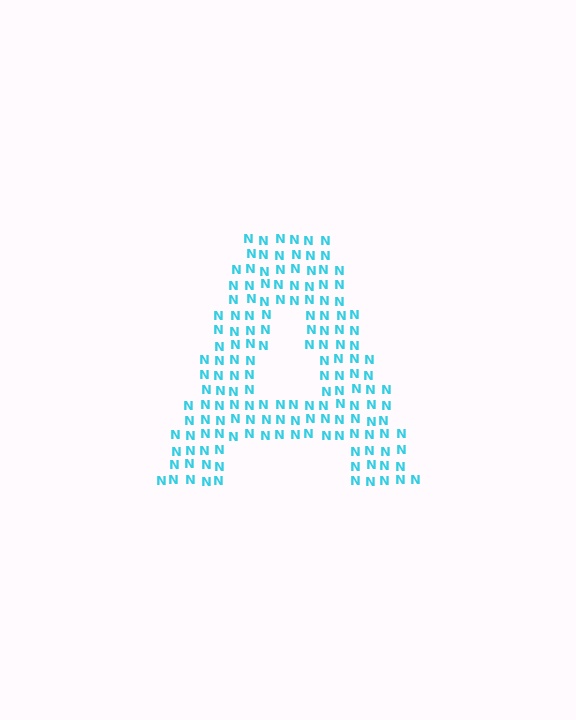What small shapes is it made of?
It is made of small letter N's.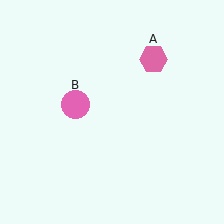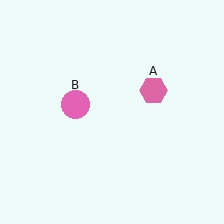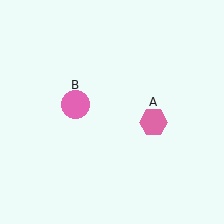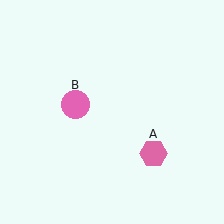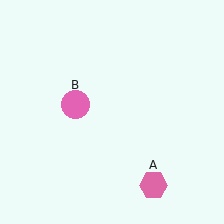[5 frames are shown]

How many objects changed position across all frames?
1 object changed position: pink hexagon (object A).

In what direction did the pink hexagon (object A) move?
The pink hexagon (object A) moved down.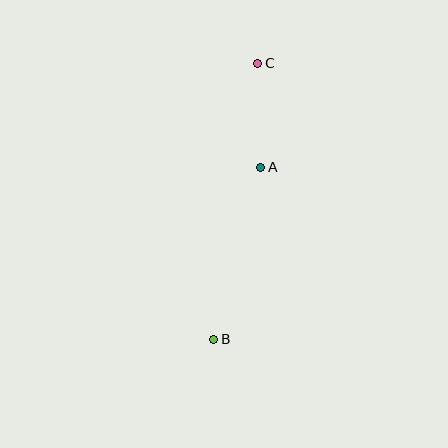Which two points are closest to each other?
Points A and C are closest to each other.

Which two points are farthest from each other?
Points B and C are farthest from each other.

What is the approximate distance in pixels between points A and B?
The distance between A and B is approximately 178 pixels.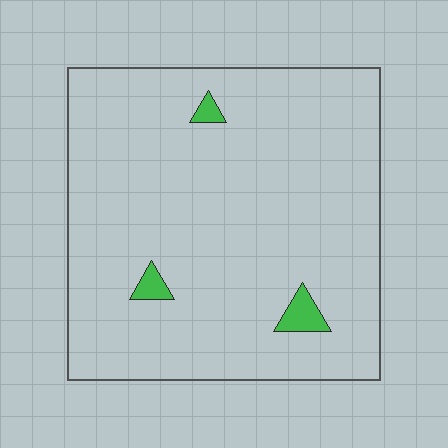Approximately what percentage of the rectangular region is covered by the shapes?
Approximately 5%.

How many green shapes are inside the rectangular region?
3.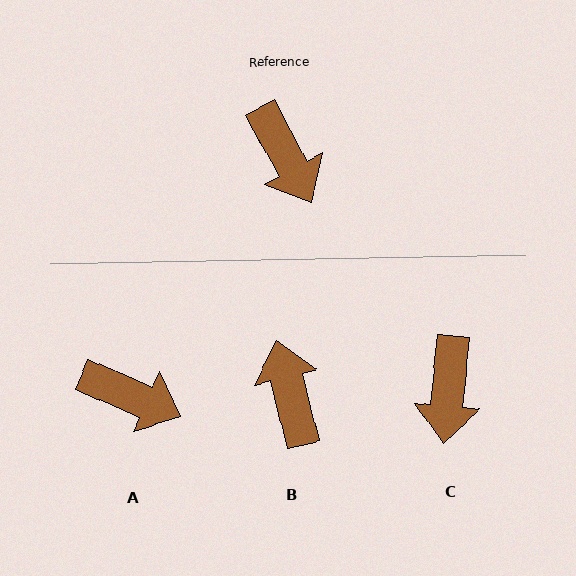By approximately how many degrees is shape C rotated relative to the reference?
Approximately 34 degrees clockwise.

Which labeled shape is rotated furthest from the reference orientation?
B, about 165 degrees away.